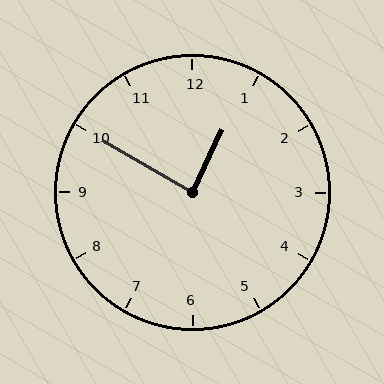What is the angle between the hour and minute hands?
Approximately 85 degrees.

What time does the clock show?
12:50.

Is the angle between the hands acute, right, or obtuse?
It is right.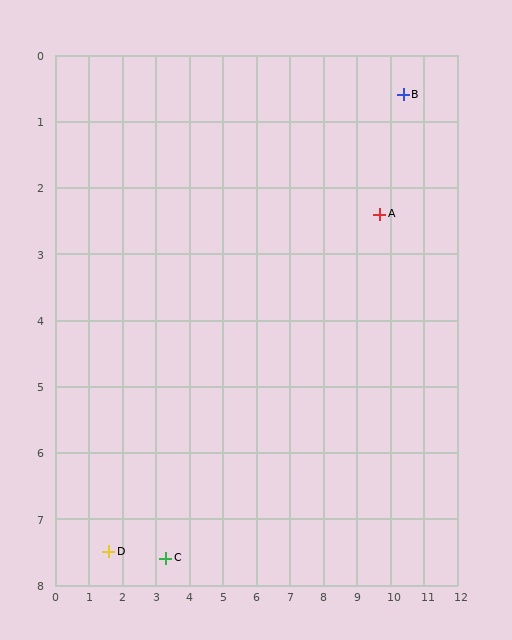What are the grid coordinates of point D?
Point D is at approximately (1.6, 7.5).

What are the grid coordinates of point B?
Point B is at approximately (10.4, 0.6).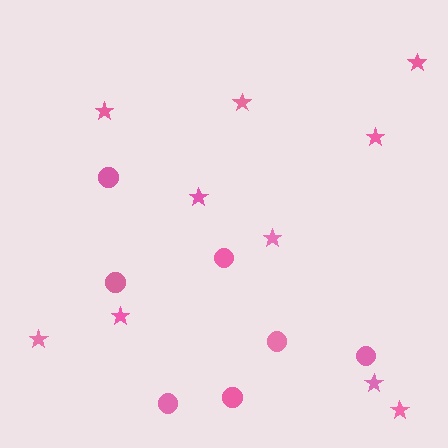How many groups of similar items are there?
There are 2 groups: one group of stars (10) and one group of circles (7).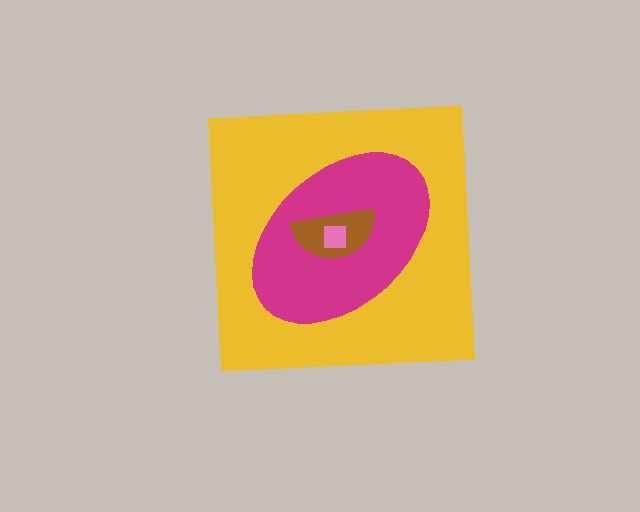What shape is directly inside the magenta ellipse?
The brown semicircle.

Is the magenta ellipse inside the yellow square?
Yes.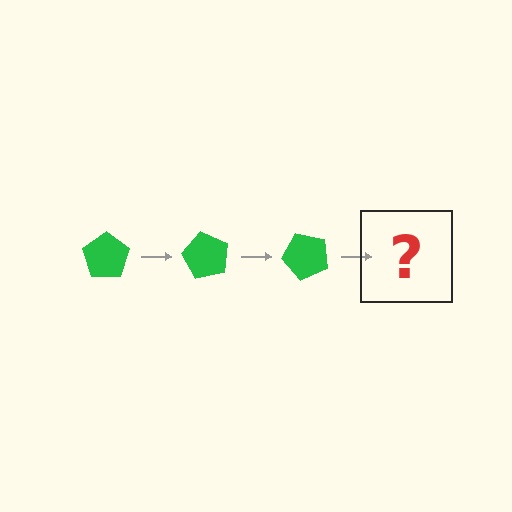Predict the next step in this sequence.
The next step is a green pentagon rotated 180 degrees.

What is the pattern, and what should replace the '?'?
The pattern is that the pentagon rotates 60 degrees each step. The '?' should be a green pentagon rotated 180 degrees.